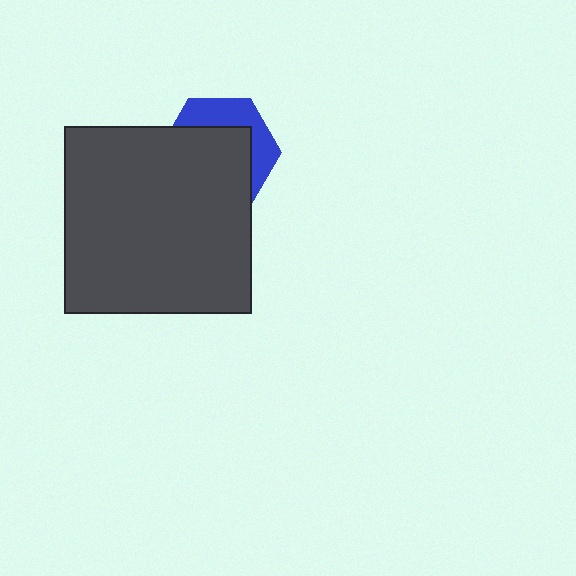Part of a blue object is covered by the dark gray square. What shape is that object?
It is a hexagon.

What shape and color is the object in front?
The object in front is a dark gray square.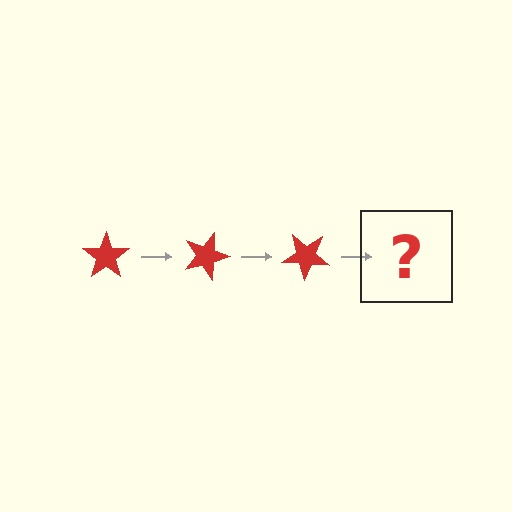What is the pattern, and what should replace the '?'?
The pattern is that the star rotates 20 degrees each step. The '?' should be a red star rotated 60 degrees.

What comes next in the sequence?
The next element should be a red star rotated 60 degrees.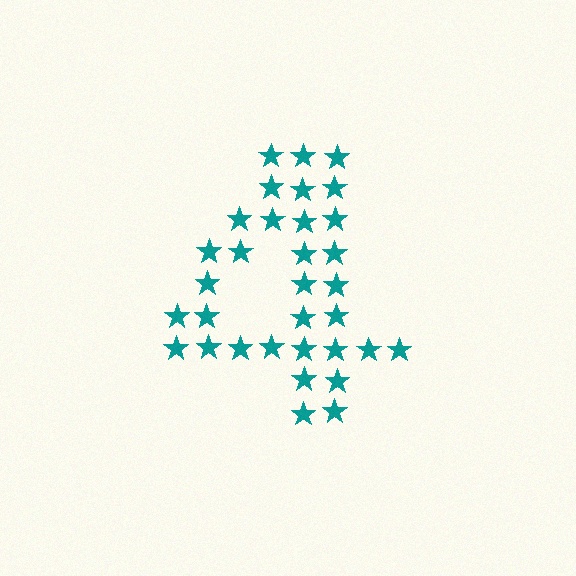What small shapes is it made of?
It is made of small stars.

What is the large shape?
The large shape is the digit 4.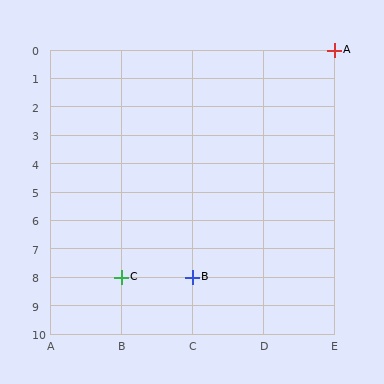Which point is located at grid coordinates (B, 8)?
Point C is at (B, 8).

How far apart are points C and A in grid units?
Points C and A are 3 columns and 8 rows apart (about 8.5 grid units diagonally).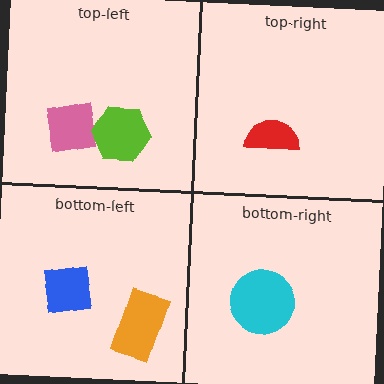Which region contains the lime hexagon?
The top-left region.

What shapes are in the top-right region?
The red semicircle.